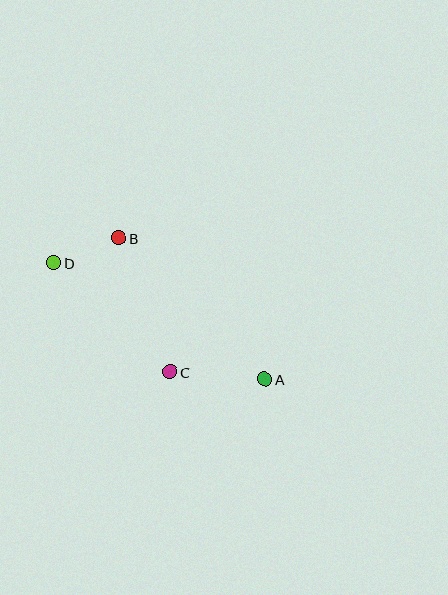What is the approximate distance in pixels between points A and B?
The distance between A and B is approximately 203 pixels.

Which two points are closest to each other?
Points B and D are closest to each other.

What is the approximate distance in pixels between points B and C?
The distance between B and C is approximately 143 pixels.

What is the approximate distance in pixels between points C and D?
The distance between C and D is approximately 159 pixels.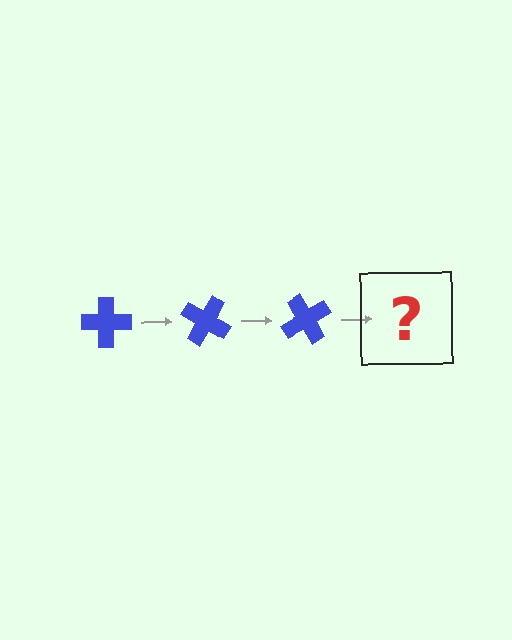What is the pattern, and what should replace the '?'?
The pattern is that the cross rotates 30 degrees each step. The '?' should be a blue cross rotated 90 degrees.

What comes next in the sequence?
The next element should be a blue cross rotated 90 degrees.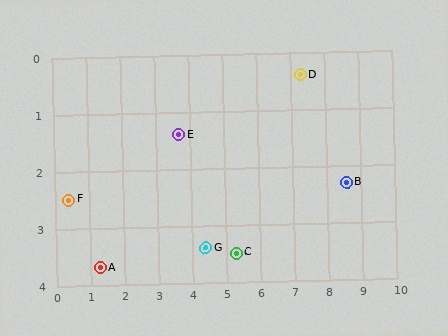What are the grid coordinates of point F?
Point F is at approximately (0.4, 2.5).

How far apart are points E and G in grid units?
Points E and G are about 2.1 grid units apart.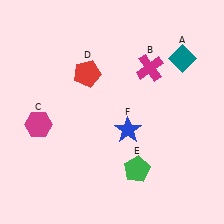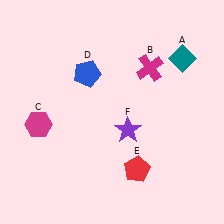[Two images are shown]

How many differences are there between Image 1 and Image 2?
There are 3 differences between the two images.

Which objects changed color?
D changed from red to blue. E changed from green to red. F changed from blue to purple.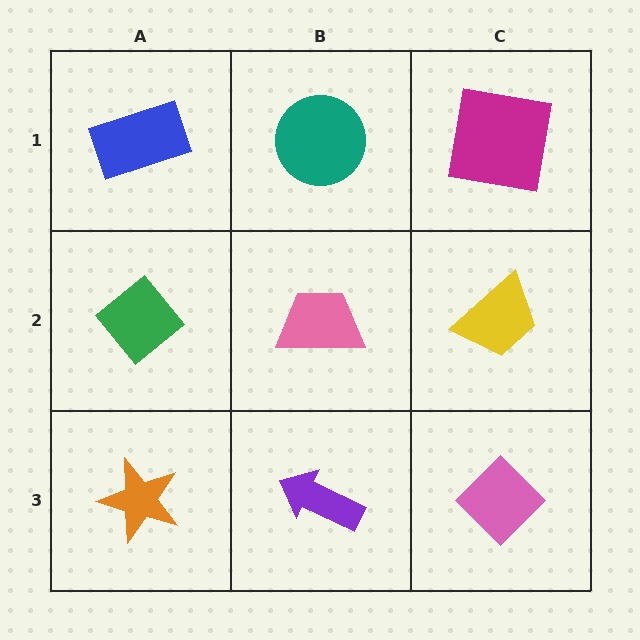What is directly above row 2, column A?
A blue rectangle.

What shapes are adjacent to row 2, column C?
A magenta square (row 1, column C), a pink diamond (row 3, column C), a pink trapezoid (row 2, column B).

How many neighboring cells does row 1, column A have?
2.